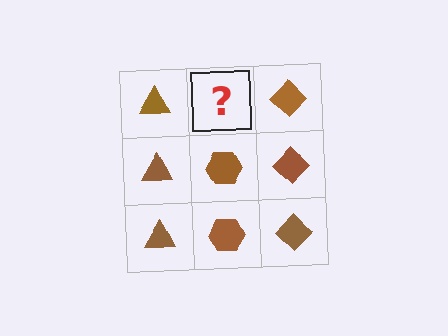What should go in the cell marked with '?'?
The missing cell should contain a brown hexagon.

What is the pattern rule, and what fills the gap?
The rule is that each column has a consistent shape. The gap should be filled with a brown hexagon.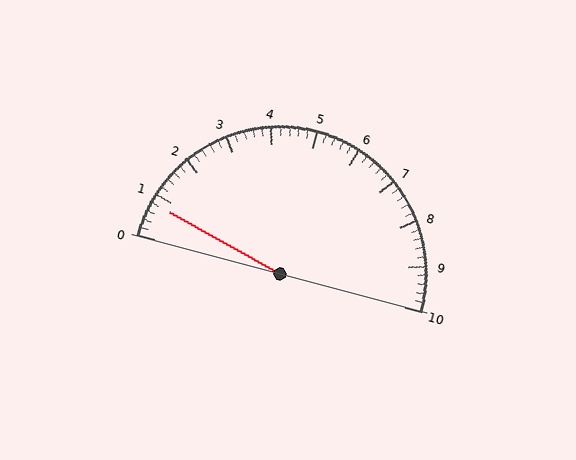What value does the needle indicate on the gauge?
The needle indicates approximately 0.8.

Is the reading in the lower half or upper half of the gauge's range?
The reading is in the lower half of the range (0 to 10).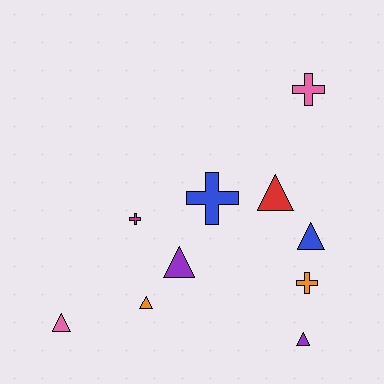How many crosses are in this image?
There are 4 crosses.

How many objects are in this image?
There are 10 objects.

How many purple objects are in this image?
There are 2 purple objects.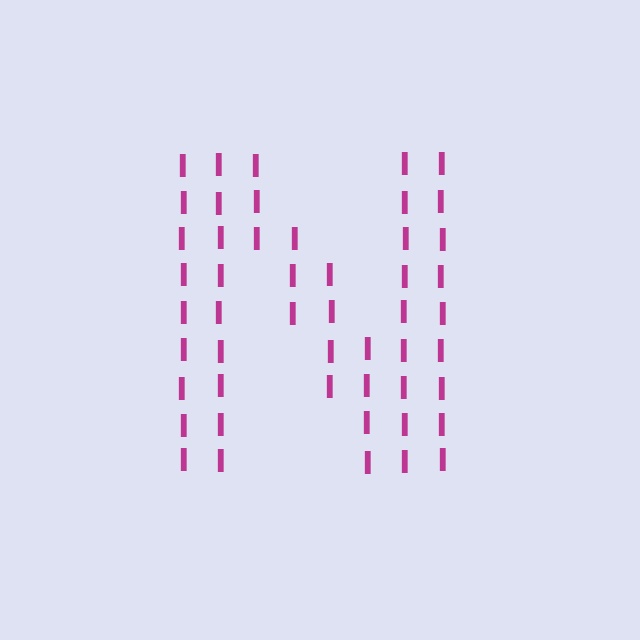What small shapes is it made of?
It is made of small letter I's.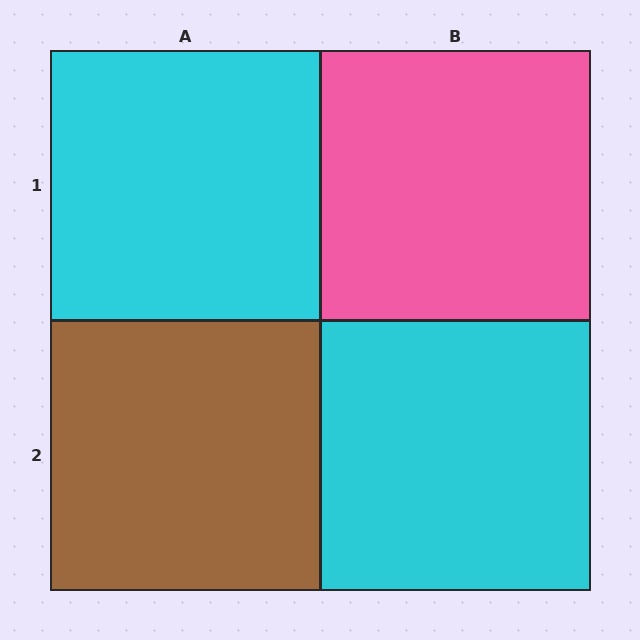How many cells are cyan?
2 cells are cyan.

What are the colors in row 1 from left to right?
Cyan, pink.